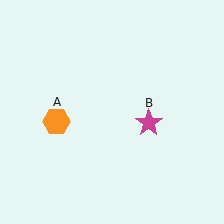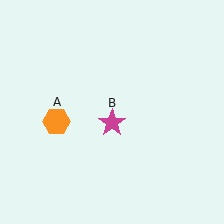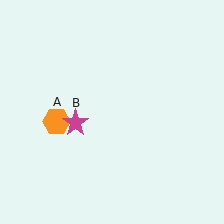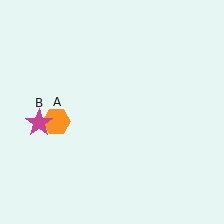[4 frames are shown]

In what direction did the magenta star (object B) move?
The magenta star (object B) moved left.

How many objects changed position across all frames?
1 object changed position: magenta star (object B).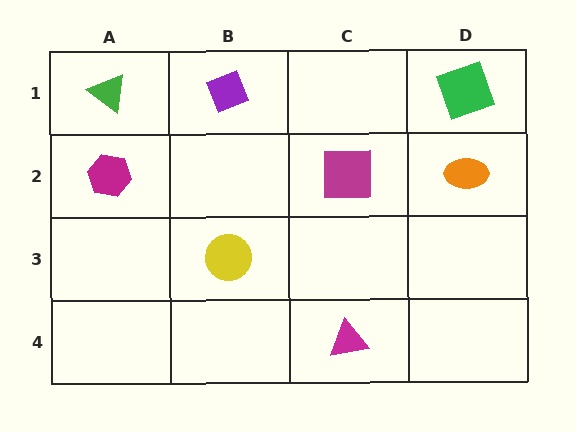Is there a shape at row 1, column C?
No, that cell is empty.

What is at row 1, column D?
A green square.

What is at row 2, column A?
A magenta hexagon.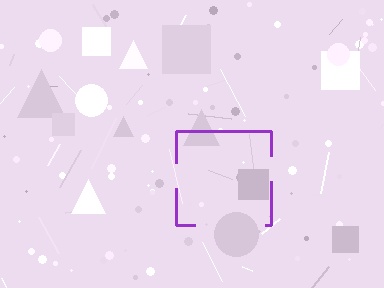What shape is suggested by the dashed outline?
The dashed outline suggests a square.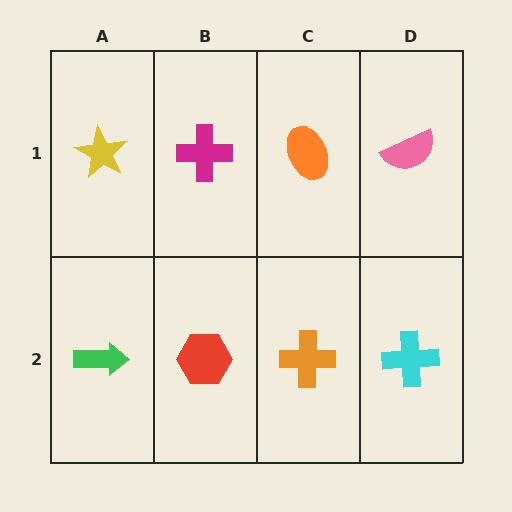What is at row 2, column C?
An orange cross.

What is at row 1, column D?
A pink semicircle.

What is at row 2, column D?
A cyan cross.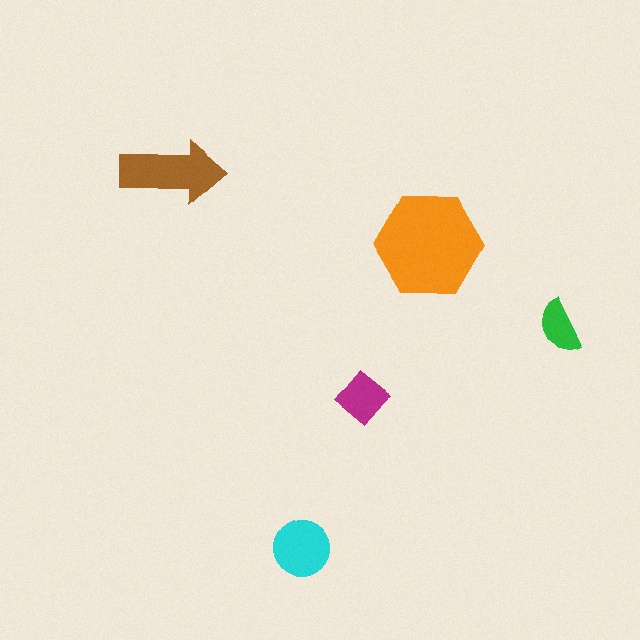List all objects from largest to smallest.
The orange hexagon, the brown arrow, the cyan circle, the magenta diamond, the green semicircle.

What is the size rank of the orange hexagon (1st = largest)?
1st.